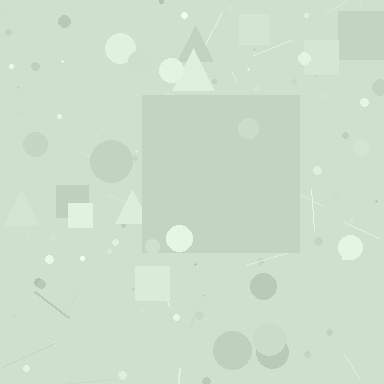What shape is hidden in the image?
A square is hidden in the image.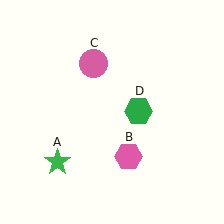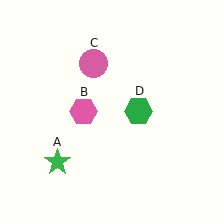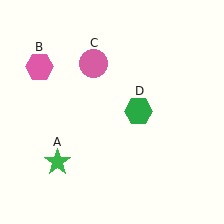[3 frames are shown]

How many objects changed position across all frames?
1 object changed position: pink hexagon (object B).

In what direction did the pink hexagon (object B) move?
The pink hexagon (object B) moved up and to the left.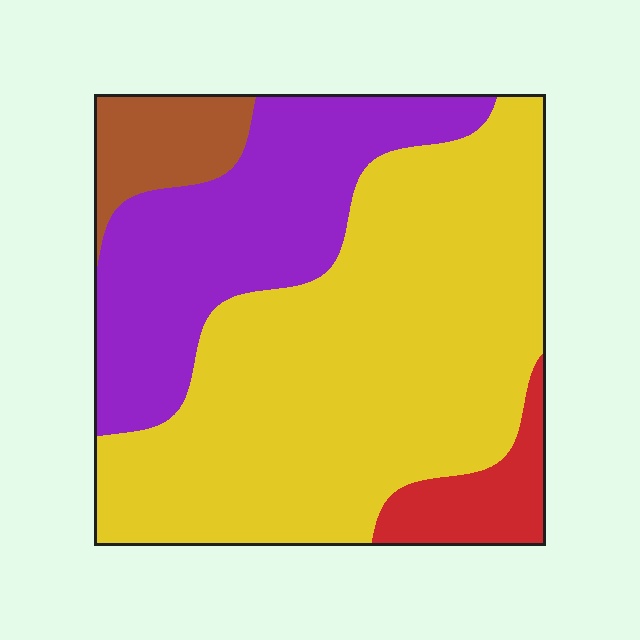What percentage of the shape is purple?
Purple takes up about one quarter (1/4) of the shape.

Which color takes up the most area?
Yellow, at roughly 60%.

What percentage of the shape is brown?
Brown covers 7% of the shape.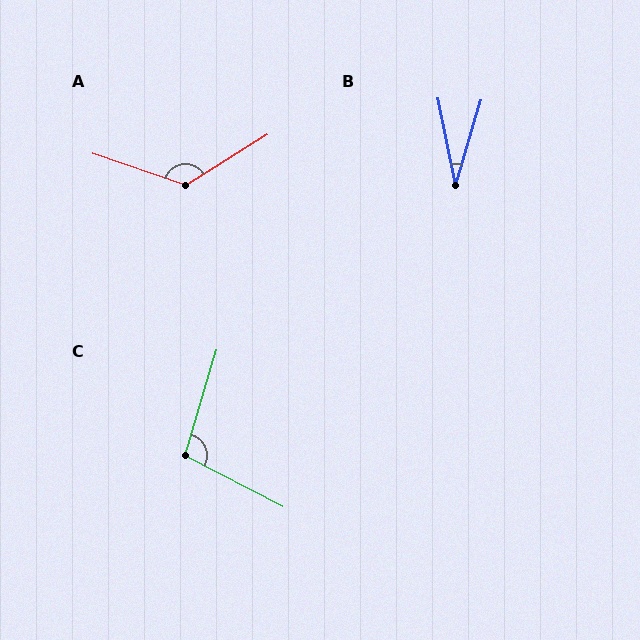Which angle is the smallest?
B, at approximately 28 degrees.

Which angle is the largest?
A, at approximately 130 degrees.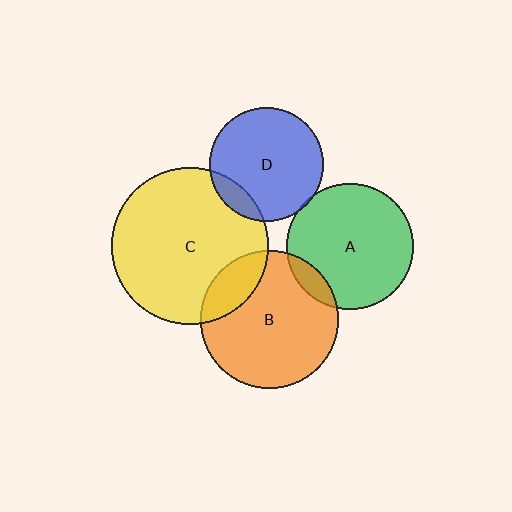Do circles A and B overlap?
Yes.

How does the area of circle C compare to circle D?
Approximately 1.9 times.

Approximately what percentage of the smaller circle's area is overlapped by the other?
Approximately 10%.